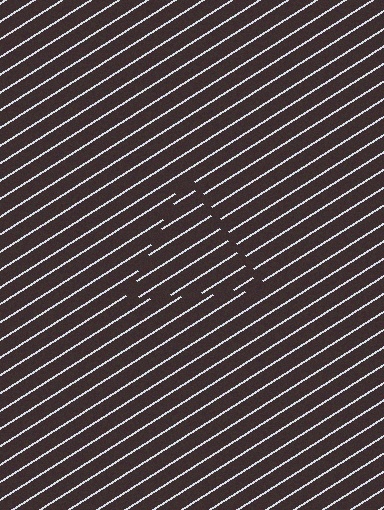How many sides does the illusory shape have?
3 sides — the line-ends trace a triangle.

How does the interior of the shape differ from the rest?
The interior of the shape contains the same grating, shifted by half a period — the contour is defined by the phase discontinuity where line-ends from the inner and outer gratings abut.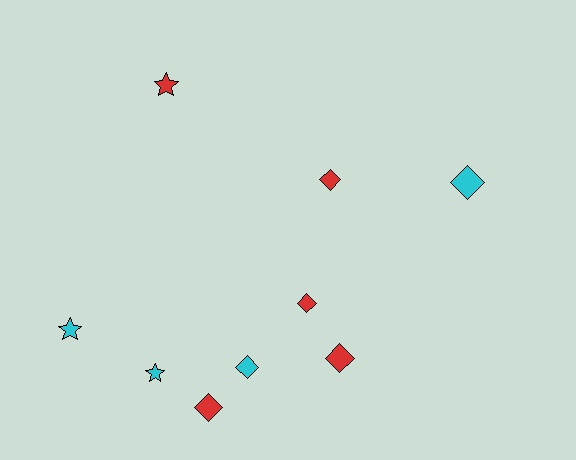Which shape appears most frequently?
Diamond, with 6 objects.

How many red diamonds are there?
There are 4 red diamonds.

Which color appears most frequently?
Red, with 5 objects.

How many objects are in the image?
There are 9 objects.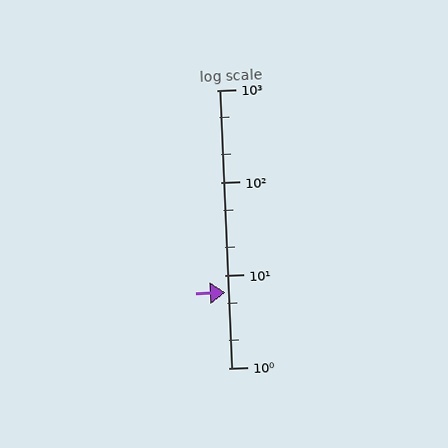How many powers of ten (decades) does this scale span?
The scale spans 3 decades, from 1 to 1000.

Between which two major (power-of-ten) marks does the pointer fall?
The pointer is between 1 and 10.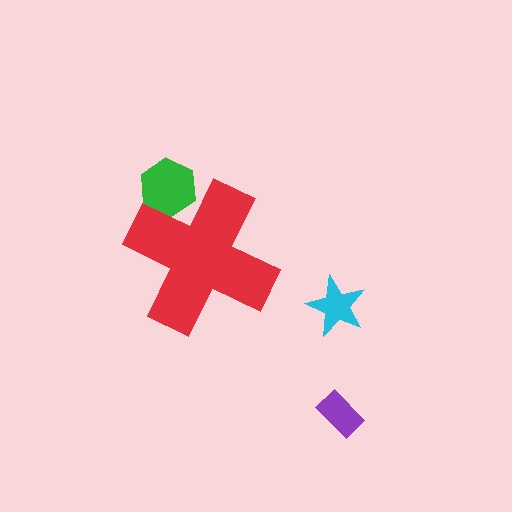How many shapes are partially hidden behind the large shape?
1 shape is partially hidden.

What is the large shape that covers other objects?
A red cross.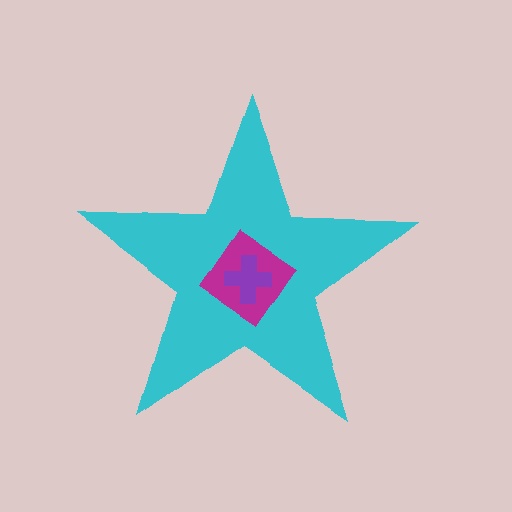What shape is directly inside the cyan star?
The magenta diamond.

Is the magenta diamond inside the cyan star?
Yes.